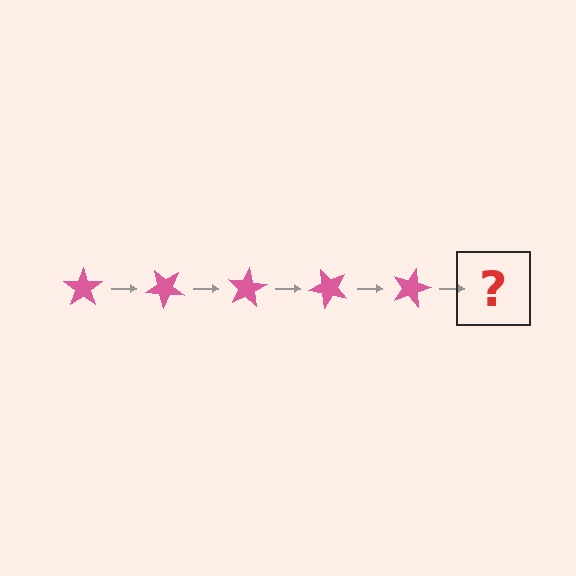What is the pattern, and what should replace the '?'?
The pattern is that the star rotates 40 degrees each step. The '?' should be a pink star rotated 200 degrees.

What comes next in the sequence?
The next element should be a pink star rotated 200 degrees.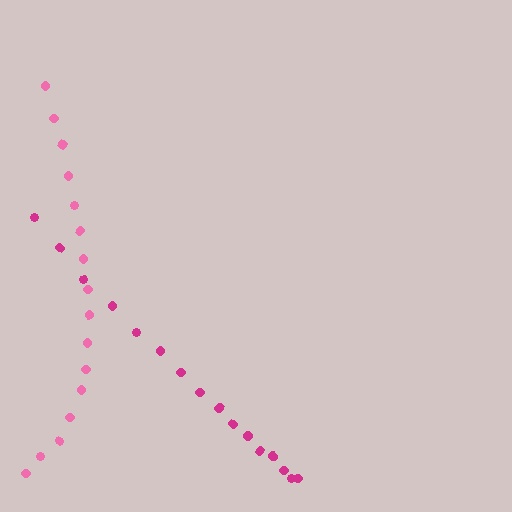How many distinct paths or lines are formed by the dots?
There are 2 distinct paths.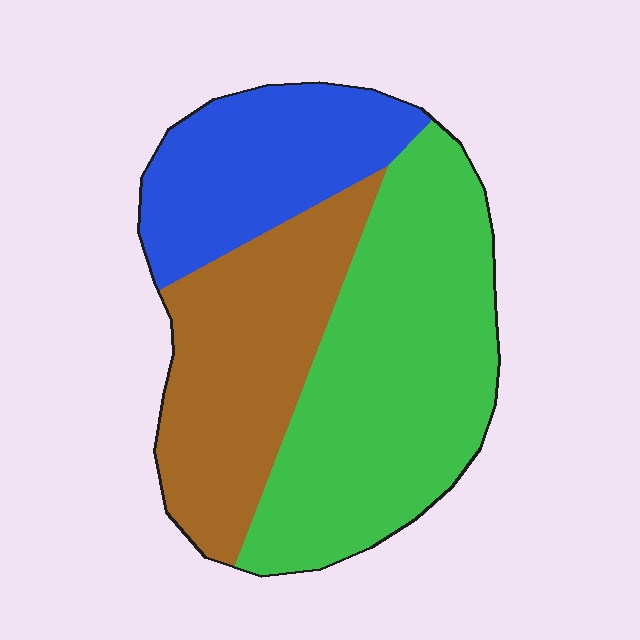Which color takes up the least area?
Blue, at roughly 25%.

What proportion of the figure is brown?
Brown takes up about one third (1/3) of the figure.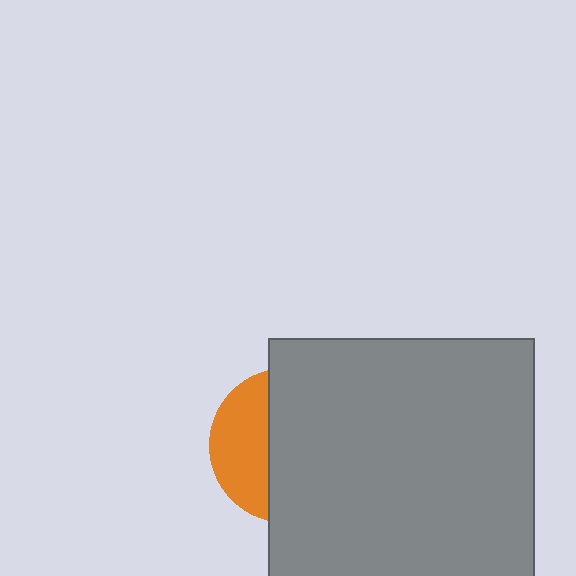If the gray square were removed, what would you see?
You would see the complete orange circle.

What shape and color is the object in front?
The object in front is a gray square.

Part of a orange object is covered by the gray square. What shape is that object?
It is a circle.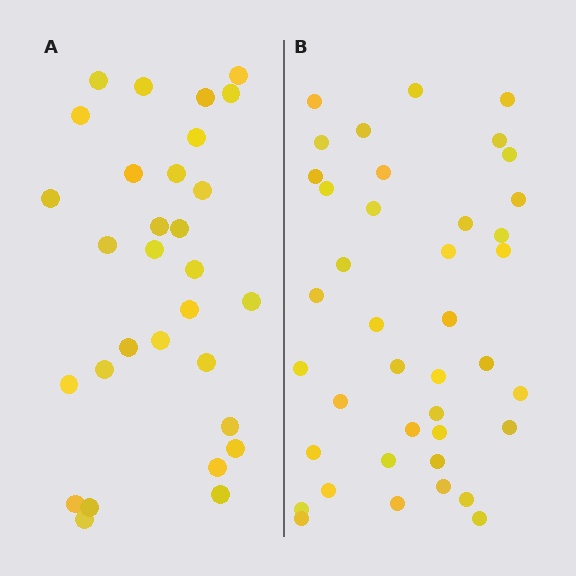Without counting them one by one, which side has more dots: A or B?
Region B (the right region) has more dots.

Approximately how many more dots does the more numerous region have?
Region B has roughly 10 or so more dots than region A.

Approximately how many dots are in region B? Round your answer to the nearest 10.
About 40 dots.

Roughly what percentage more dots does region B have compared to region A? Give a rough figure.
About 35% more.